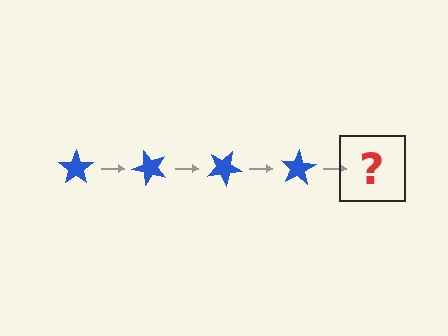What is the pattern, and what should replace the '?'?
The pattern is that the star rotates 50 degrees each step. The '?' should be a blue star rotated 200 degrees.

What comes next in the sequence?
The next element should be a blue star rotated 200 degrees.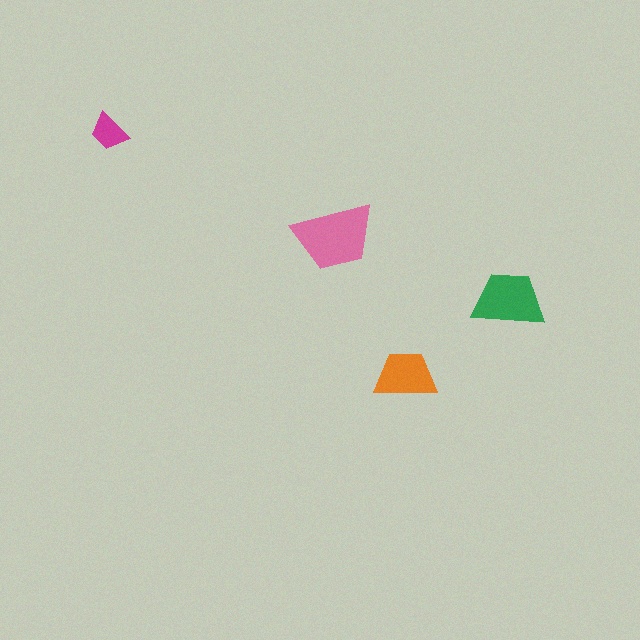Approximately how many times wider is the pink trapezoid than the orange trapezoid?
About 1.5 times wider.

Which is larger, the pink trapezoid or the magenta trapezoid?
The pink one.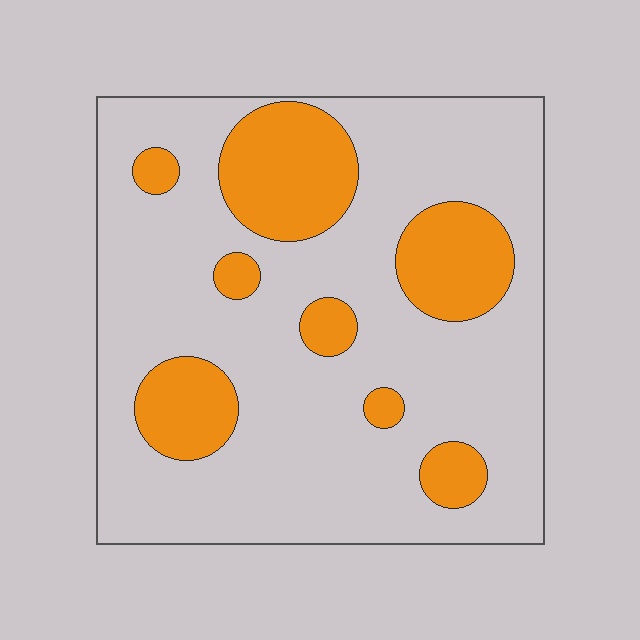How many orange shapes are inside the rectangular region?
8.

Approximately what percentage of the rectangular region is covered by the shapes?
Approximately 25%.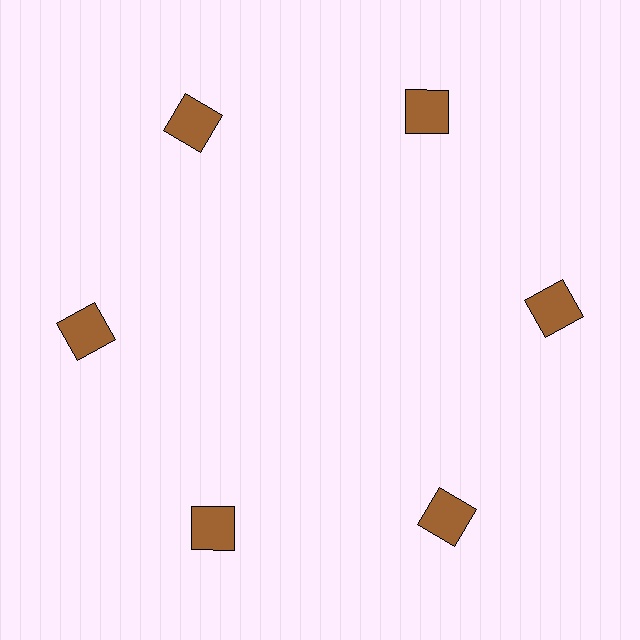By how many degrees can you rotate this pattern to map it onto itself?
The pattern maps onto itself every 60 degrees of rotation.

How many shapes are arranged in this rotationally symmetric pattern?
There are 6 shapes, arranged in 6 groups of 1.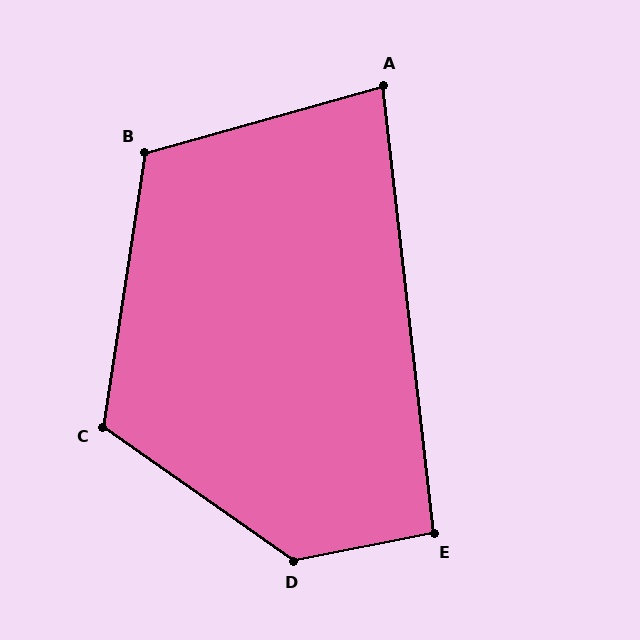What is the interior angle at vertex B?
Approximately 114 degrees (obtuse).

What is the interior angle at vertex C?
Approximately 116 degrees (obtuse).